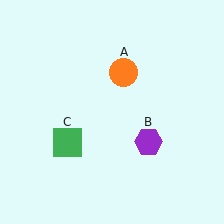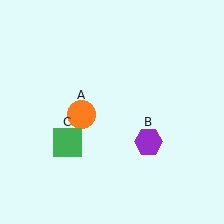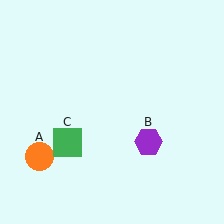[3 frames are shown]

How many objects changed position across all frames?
1 object changed position: orange circle (object A).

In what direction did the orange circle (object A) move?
The orange circle (object A) moved down and to the left.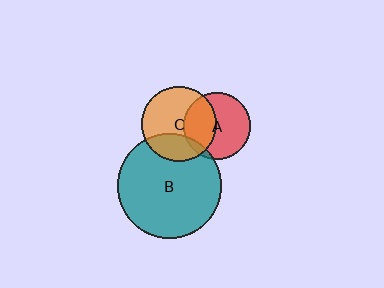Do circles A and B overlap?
Yes.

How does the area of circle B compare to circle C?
Approximately 1.9 times.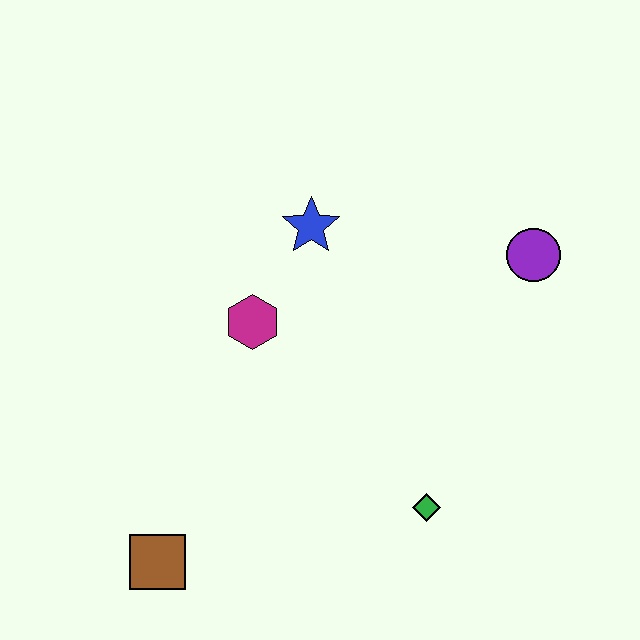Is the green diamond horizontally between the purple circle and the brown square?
Yes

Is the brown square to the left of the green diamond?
Yes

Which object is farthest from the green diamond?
The blue star is farthest from the green diamond.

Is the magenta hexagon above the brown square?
Yes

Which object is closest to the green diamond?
The magenta hexagon is closest to the green diamond.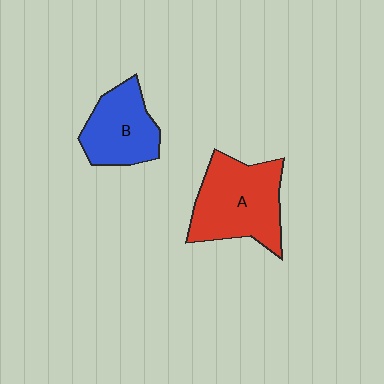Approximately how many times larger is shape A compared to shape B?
Approximately 1.4 times.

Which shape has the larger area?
Shape A (red).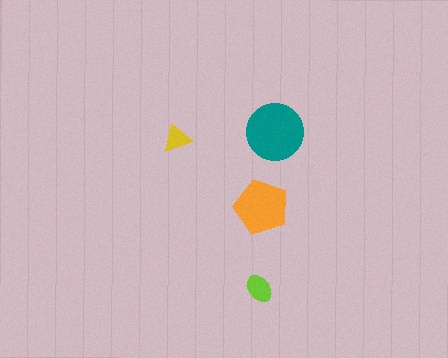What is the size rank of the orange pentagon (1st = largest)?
2nd.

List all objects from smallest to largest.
The yellow triangle, the lime ellipse, the orange pentagon, the teal circle.